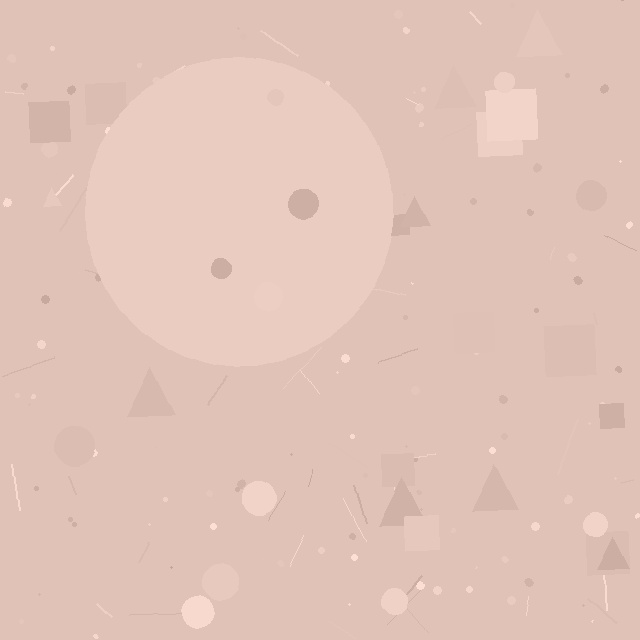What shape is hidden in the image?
A circle is hidden in the image.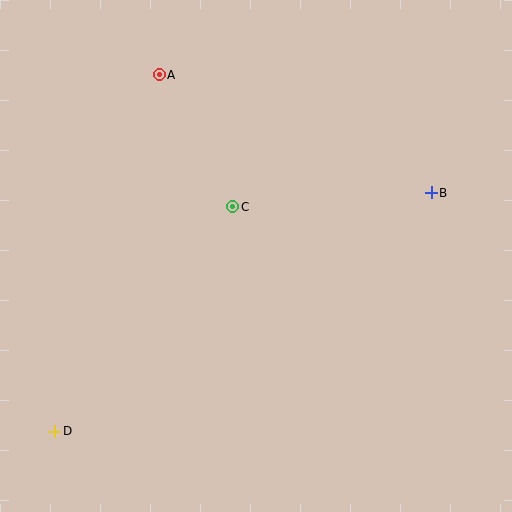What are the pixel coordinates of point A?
Point A is at (159, 75).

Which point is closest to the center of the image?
Point C at (233, 207) is closest to the center.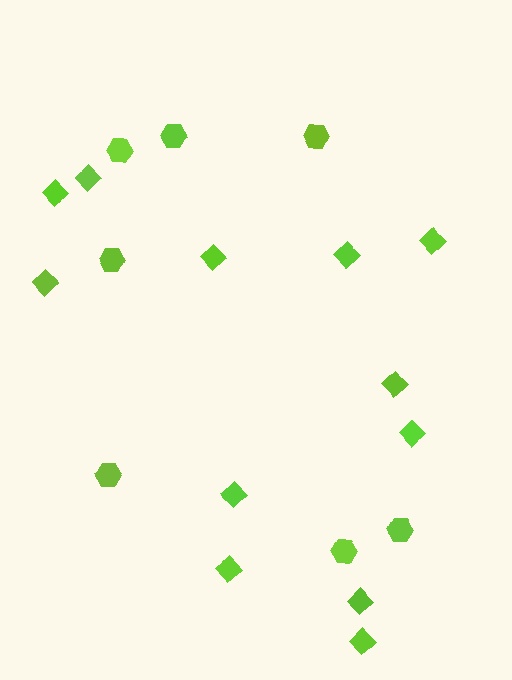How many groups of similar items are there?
There are 2 groups: one group of diamonds (12) and one group of hexagons (7).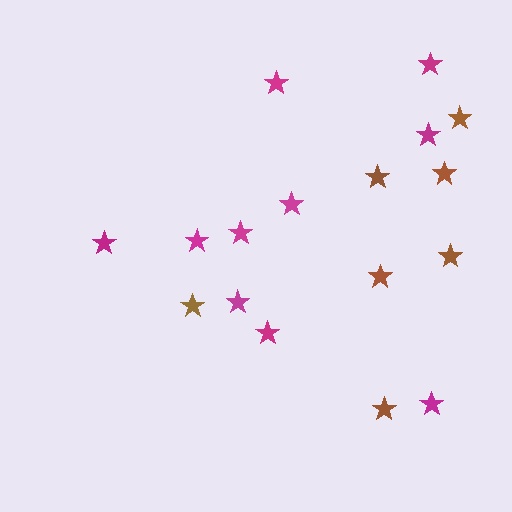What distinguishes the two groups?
There are 2 groups: one group of brown stars (7) and one group of magenta stars (10).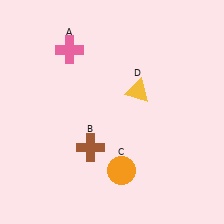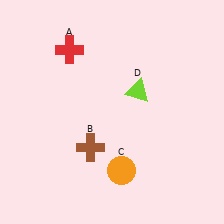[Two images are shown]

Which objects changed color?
A changed from pink to red. D changed from yellow to lime.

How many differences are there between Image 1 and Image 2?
There are 2 differences between the two images.